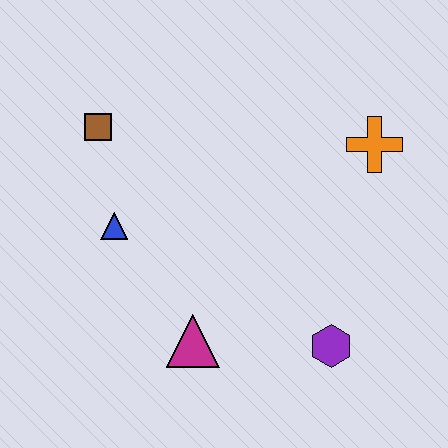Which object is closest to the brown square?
The blue triangle is closest to the brown square.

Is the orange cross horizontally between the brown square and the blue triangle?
No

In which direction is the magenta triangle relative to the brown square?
The magenta triangle is below the brown square.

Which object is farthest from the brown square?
The purple hexagon is farthest from the brown square.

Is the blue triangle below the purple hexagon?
No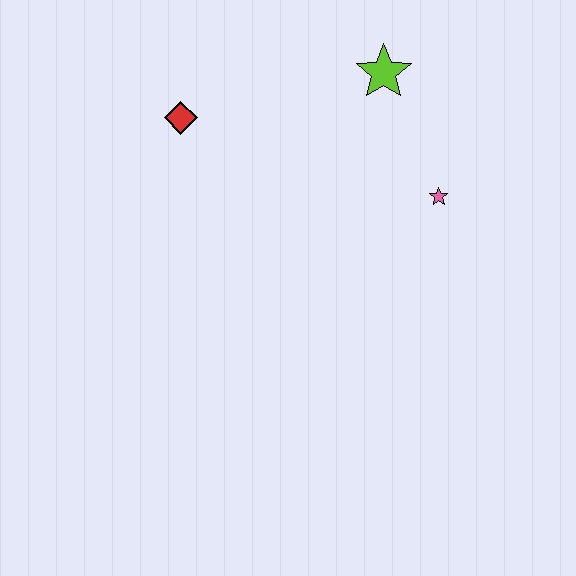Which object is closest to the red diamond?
The lime star is closest to the red diamond.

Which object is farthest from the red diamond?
The pink star is farthest from the red diamond.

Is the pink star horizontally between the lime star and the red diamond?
No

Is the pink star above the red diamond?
No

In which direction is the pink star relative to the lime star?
The pink star is below the lime star.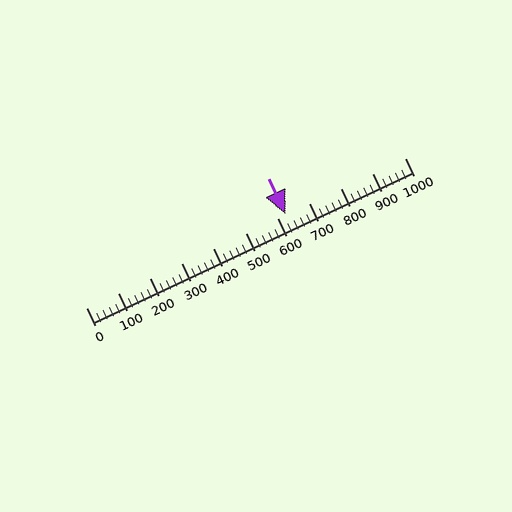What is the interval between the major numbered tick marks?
The major tick marks are spaced 100 units apart.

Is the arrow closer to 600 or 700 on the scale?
The arrow is closer to 600.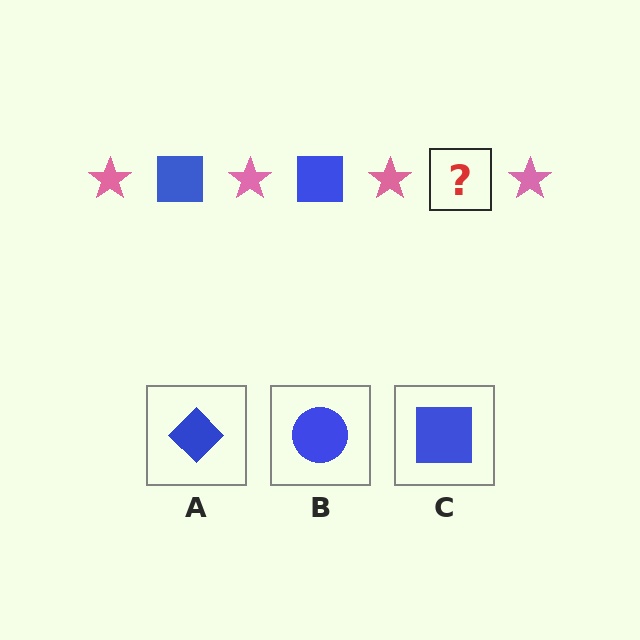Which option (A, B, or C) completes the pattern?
C.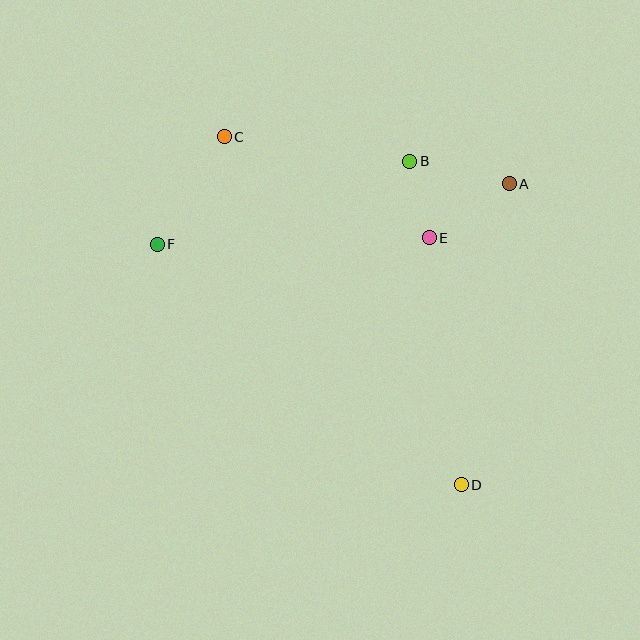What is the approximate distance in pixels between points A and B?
The distance between A and B is approximately 102 pixels.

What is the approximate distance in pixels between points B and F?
The distance between B and F is approximately 266 pixels.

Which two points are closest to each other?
Points B and E are closest to each other.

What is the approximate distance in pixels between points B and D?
The distance between B and D is approximately 328 pixels.